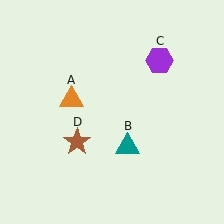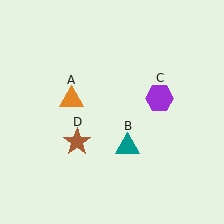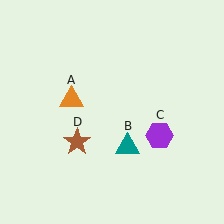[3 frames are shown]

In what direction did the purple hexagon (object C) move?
The purple hexagon (object C) moved down.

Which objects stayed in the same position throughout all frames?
Orange triangle (object A) and teal triangle (object B) and brown star (object D) remained stationary.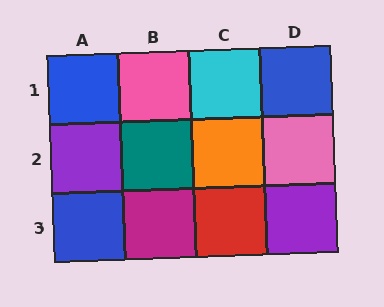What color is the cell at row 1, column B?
Pink.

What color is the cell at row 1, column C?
Cyan.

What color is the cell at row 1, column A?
Blue.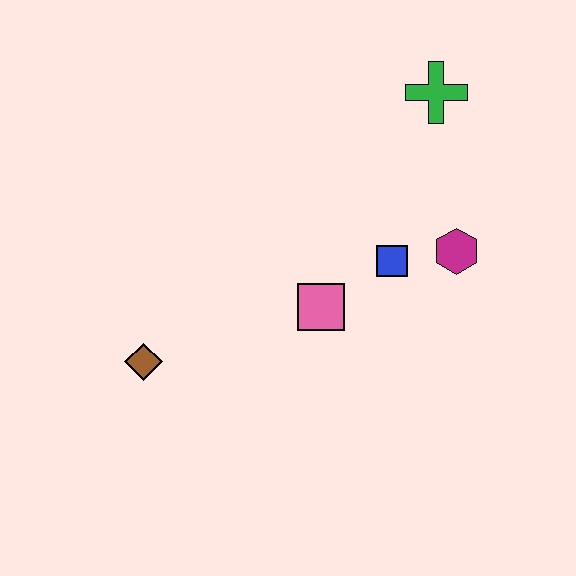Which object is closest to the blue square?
The magenta hexagon is closest to the blue square.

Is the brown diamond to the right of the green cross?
No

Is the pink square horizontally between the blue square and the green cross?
No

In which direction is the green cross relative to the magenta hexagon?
The green cross is above the magenta hexagon.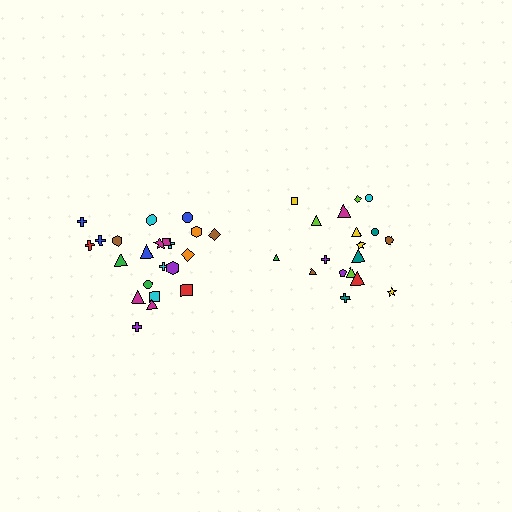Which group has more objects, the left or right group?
The left group.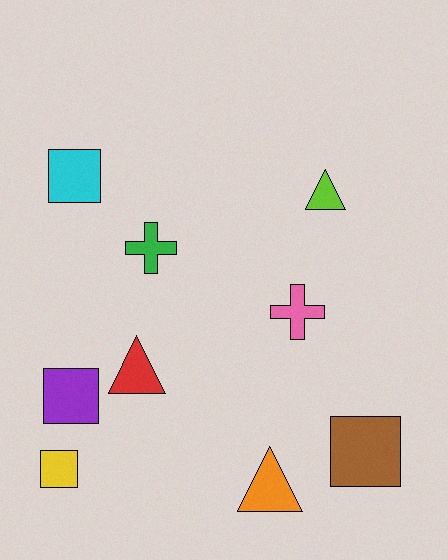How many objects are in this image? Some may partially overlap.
There are 9 objects.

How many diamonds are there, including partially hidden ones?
There are no diamonds.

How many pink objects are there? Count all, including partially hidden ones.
There is 1 pink object.